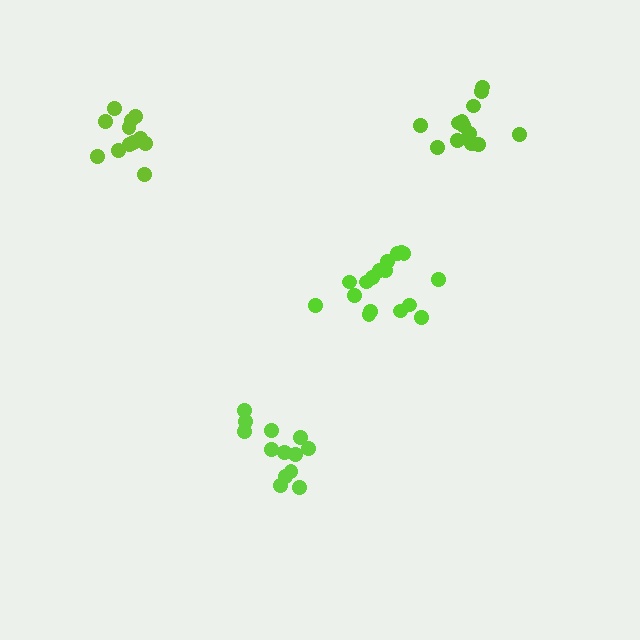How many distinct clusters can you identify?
There are 4 distinct clusters.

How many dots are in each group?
Group 1: 13 dots, Group 2: 17 dots, Group 3: 13 dots, Group 4: 12 dots (55 total).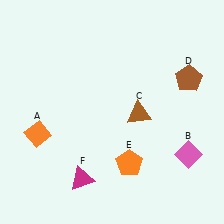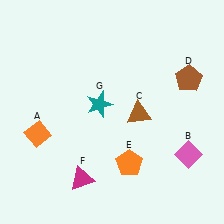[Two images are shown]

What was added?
A teal star (G) was added in Image 2.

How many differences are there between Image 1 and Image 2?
There is 1 difference between the two images.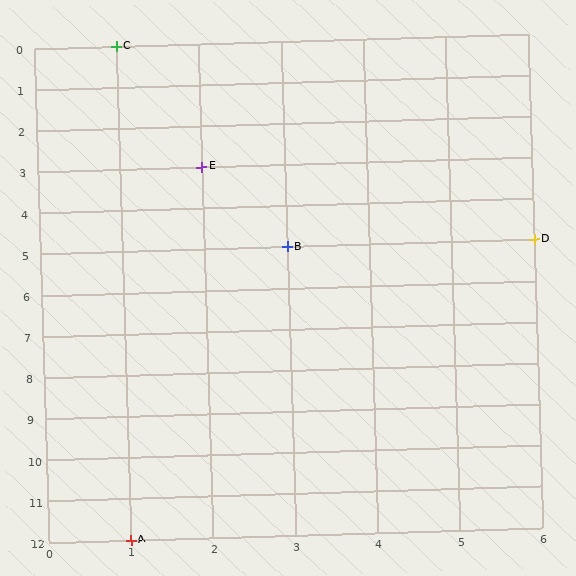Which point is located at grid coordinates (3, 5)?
Point B is at (3, 5).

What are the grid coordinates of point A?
Point A is at grid coordinates (1, 12).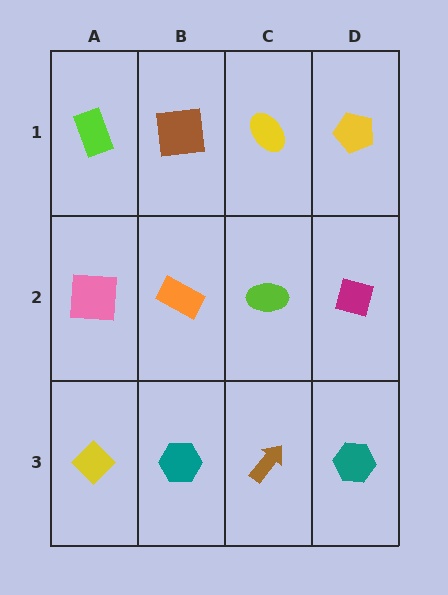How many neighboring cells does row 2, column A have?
3.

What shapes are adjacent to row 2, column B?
A brown square (row 1, column B), a teal hexagon (row 3, column B), a pink square (row 2, column A), a lime ellipse (row 2, column C).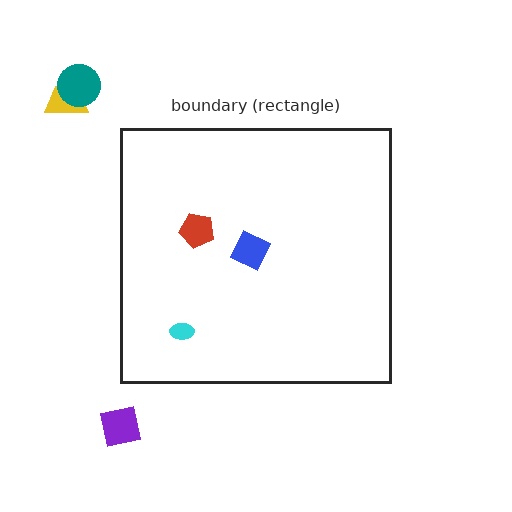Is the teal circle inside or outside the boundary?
Outside.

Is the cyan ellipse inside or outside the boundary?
Inside.